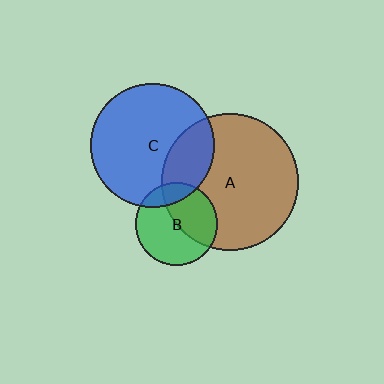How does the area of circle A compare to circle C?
Approximately 1.2 times.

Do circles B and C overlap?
Yes.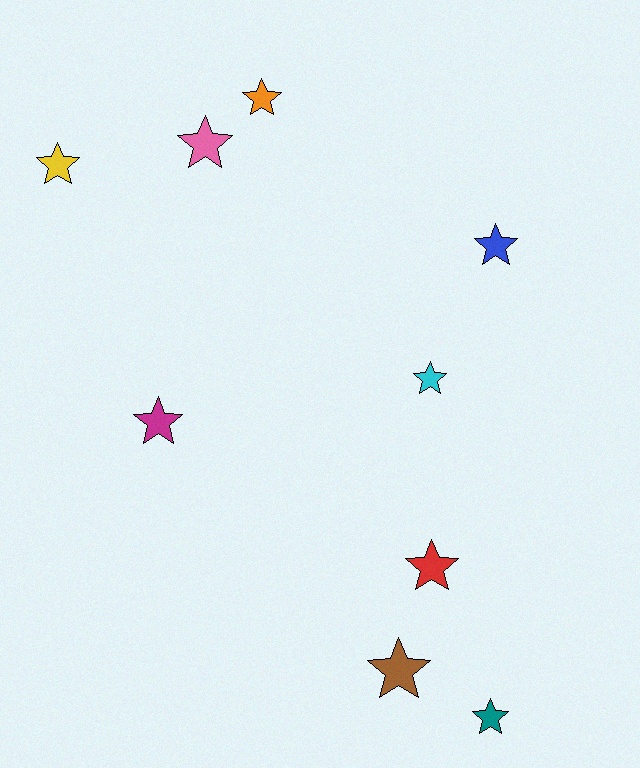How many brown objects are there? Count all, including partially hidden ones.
There is 1 brown object.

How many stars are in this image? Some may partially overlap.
There are 9 stars.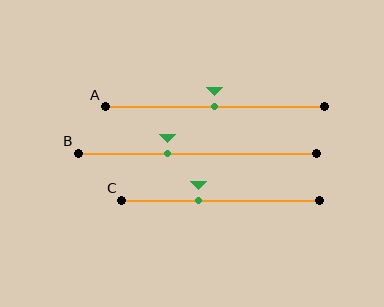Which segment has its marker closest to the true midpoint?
Segment A has its marker closest to the true midpoint.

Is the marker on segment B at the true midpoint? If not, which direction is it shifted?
No, the marker on segment B is shifted to the left by about 13% of the segment length.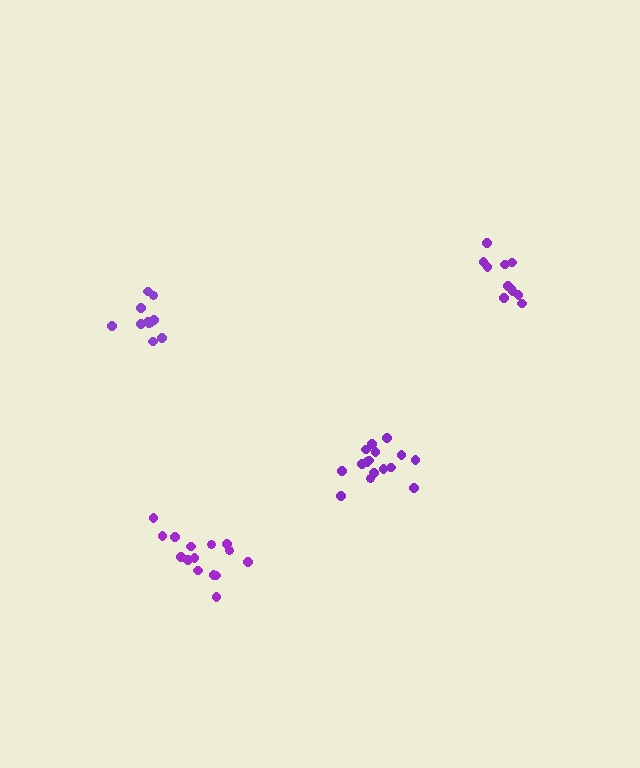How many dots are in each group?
Group 1: 16 dots, Group 2: 11 dots, Group 3: 11 dots, Group 4: 15 dots (53 total).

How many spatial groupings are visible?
There are 4 spatial groupings.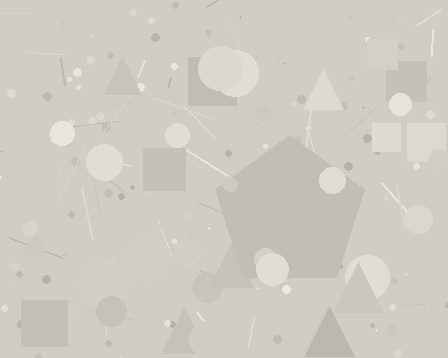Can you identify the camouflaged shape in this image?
The camouflaged shape is a pentagon.